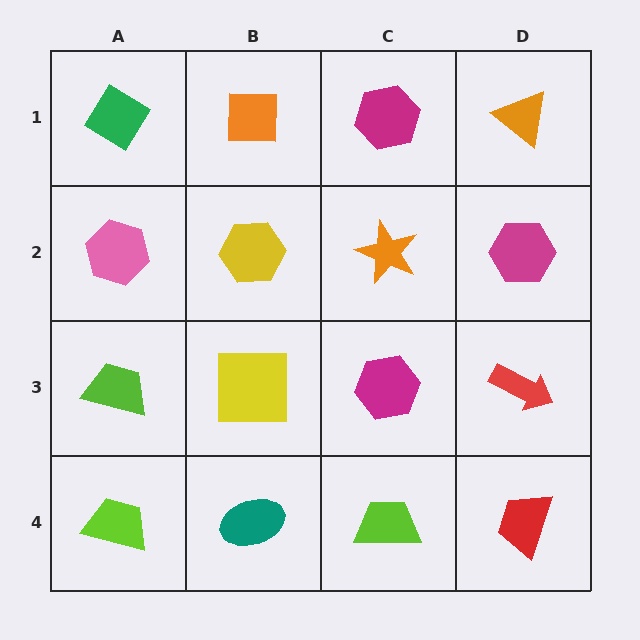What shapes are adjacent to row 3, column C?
An orange star (row 2, column C), a lime trapezoid (row 4, column C), a yellow square (row 3, column B), a red arrow (row 3, column D).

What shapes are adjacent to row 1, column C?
An orange star (row 2, column C), an orange square (row 1, column B), an orange triangle (row 1, column D).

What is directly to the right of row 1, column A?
An orange square.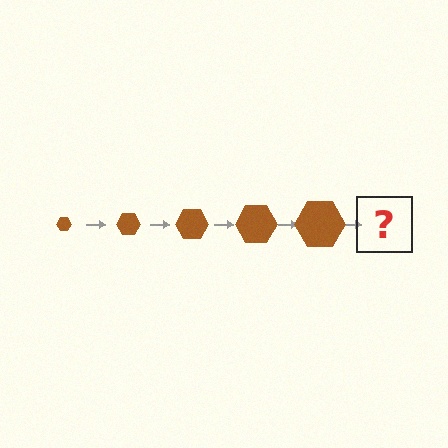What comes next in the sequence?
The next element should be a brown hexagon, larger than the previous one.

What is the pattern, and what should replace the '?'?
The pattern is that the hexagon gets progressively larger each step. The '?' should be a brown hexagon, larger than the previous one.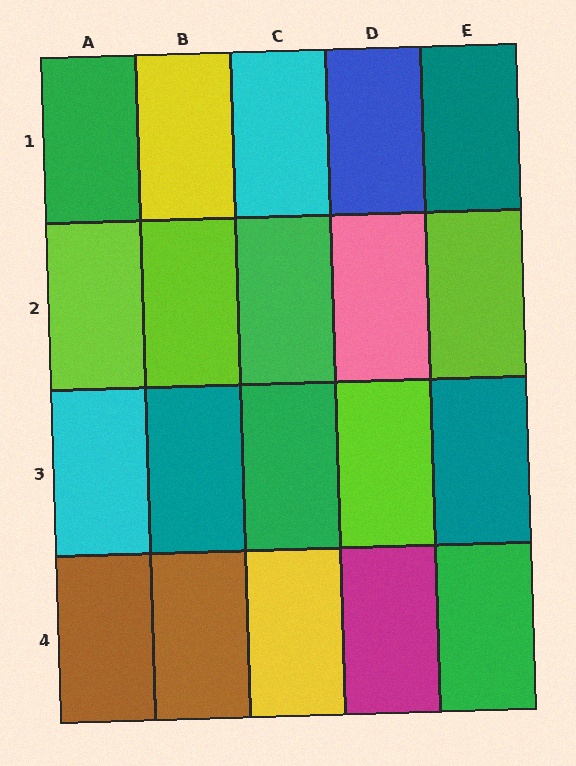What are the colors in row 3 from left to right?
Cyan, teal, green, lime, teal.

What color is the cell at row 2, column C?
Green.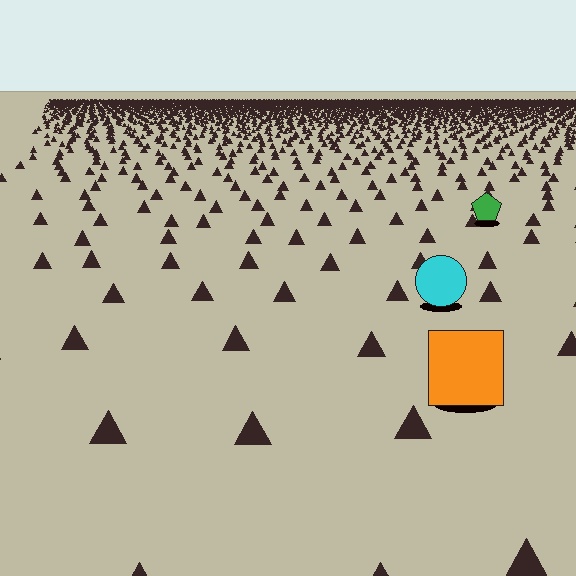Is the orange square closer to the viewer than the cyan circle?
Yes. The orange square is closer — you can tell from the texture gradient: the ground texture is coarser near it.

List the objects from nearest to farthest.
From nearest to farthest: the orange square, the cyan circle, the green pentagon.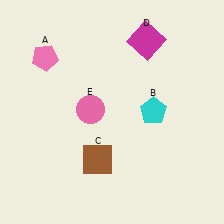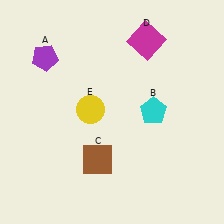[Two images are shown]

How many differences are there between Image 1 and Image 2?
There are 2 differences between the two images.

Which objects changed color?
A changed from pink to purple. E changed from pink to yellow.